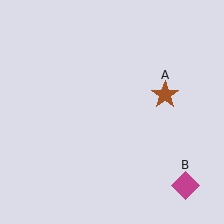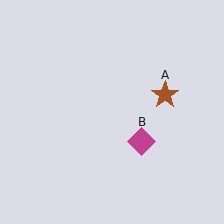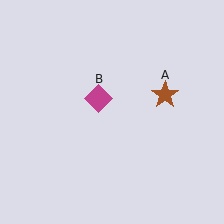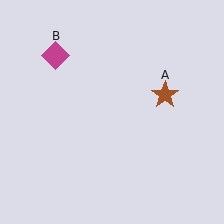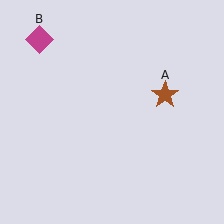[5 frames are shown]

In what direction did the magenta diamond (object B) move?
The magenta diamond (object B) moved up and to the left.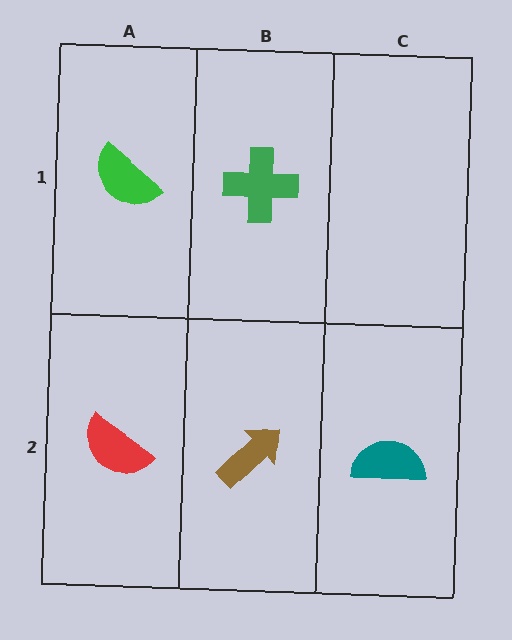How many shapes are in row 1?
2 shapes.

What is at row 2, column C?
A teal semicircle.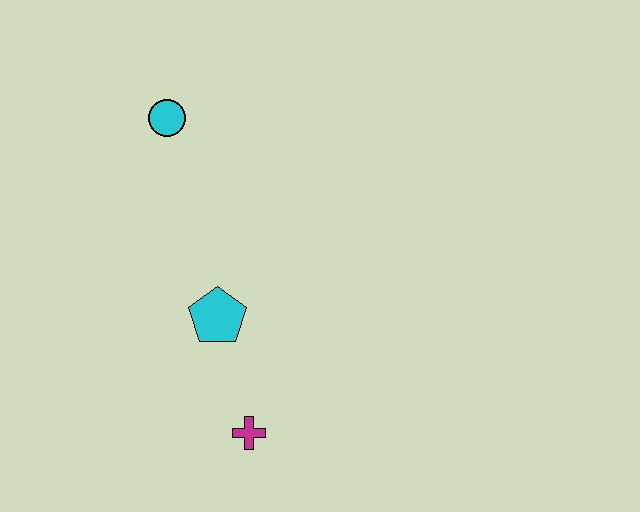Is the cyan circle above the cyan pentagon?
Yes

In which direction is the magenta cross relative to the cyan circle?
The magenta cross is below the cyan circle.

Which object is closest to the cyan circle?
The cyan pentagon is closest to the cyan circle.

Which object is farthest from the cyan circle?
The magenta cross is farthest from the cyan circle.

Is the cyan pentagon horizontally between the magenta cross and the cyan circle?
Yes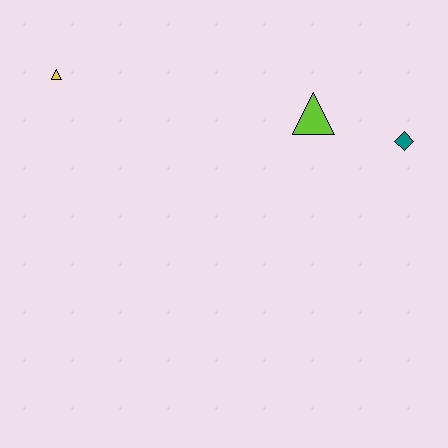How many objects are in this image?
There are 3 objects.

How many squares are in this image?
There are no squares.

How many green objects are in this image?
There are no green objects.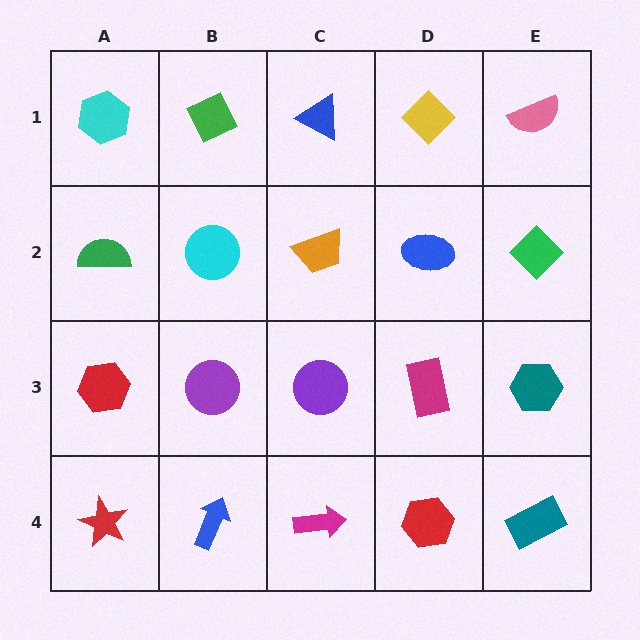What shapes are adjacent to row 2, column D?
A yellow diamond (row 1, column D), a magenta rectangle (row 3, column D), an orange trapezoid (row 2, column C), a green diamond (row 2, column E).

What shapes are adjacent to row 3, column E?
A green diamond (row 2, column E), a teal rectangle (row 4, column E), a magenta rectangle (row 3, column D).